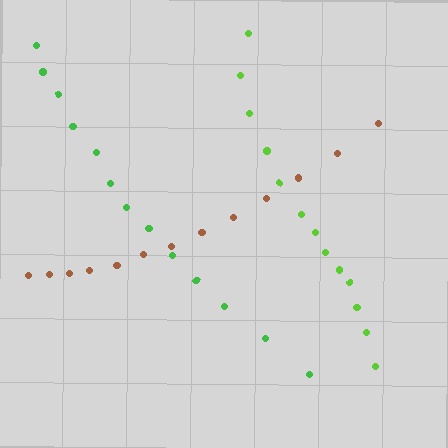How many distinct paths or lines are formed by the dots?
There are 3 distinct paths.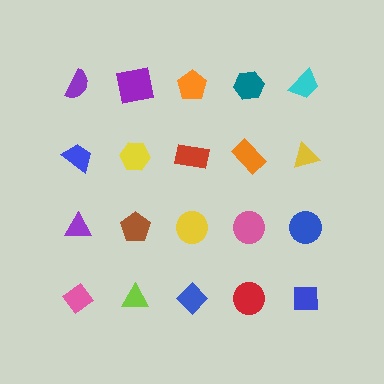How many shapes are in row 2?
5 shapes.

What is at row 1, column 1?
A purple semicircle.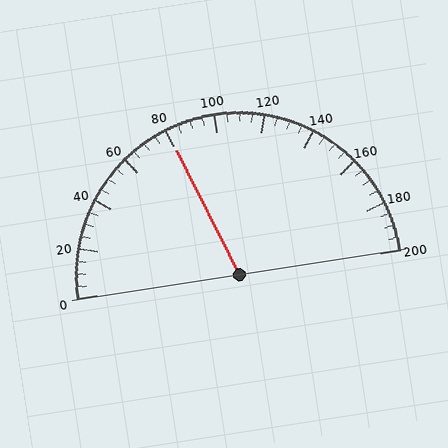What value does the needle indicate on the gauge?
The needle indicates approximately 80.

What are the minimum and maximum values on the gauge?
The gauge ranges from 0 to 200.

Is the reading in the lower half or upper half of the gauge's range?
The reading is in the lower half of the range (0 to 200).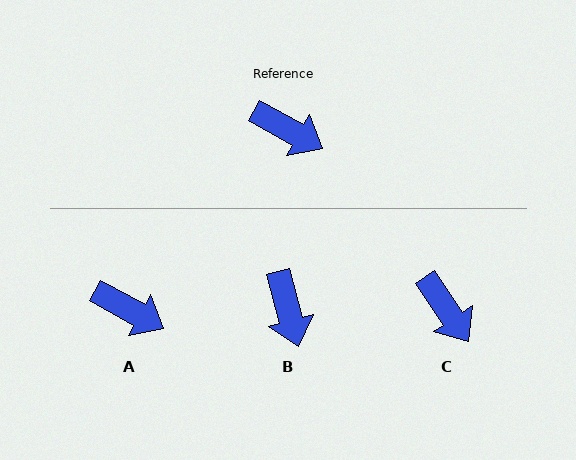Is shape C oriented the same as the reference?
No, it is off by about 27 degrees.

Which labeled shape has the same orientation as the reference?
A.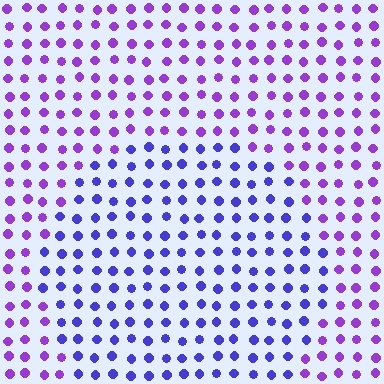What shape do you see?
I see a circle.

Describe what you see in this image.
The image is filled with small purple elements in a uniform arrangement. A circle-shaped region is visible where the elements are tinted to a slightly different hue, forming a subtle color boundary.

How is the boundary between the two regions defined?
The boundary is defined purely by a slight shift in hue (about 34 degrees). Spacing, size, and orientation are identical on both sides.